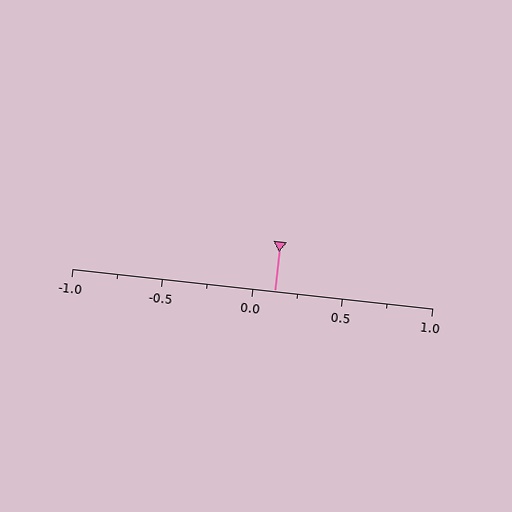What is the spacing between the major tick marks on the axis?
The major ticks are spaced 0.5 apart.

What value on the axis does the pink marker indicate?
The marker indicates approximately 0.12.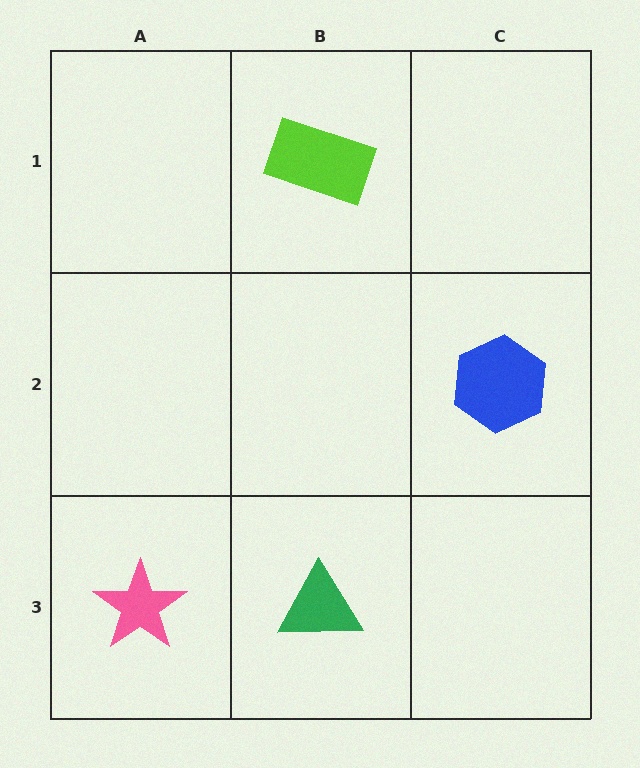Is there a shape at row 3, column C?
No, that cell is empty.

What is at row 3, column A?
A pink star.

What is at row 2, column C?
A blue hexagon.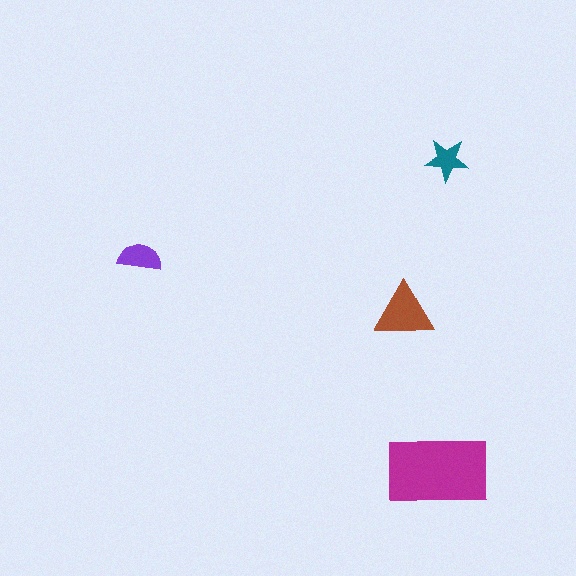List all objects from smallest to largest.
The teal star, the purple semicircle, the brown triangle, the magenta rectangle.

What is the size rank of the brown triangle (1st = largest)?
2nd.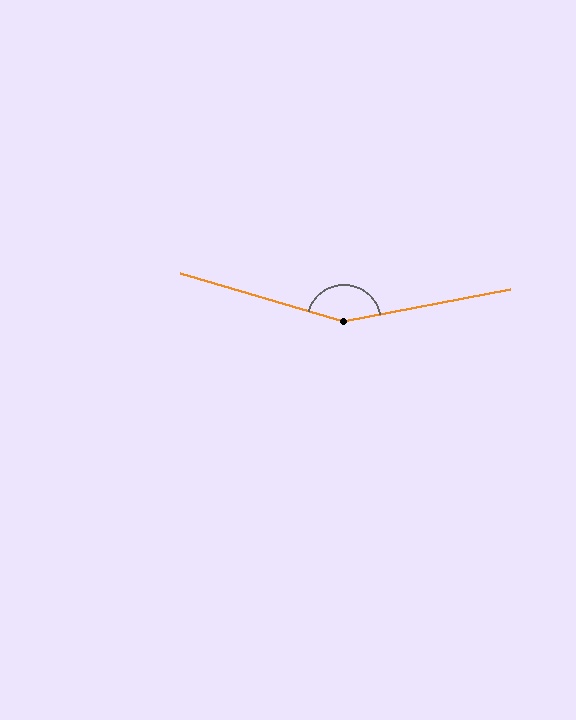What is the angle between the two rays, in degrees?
Approximately 153 degrees.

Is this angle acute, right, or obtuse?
It is obtuse.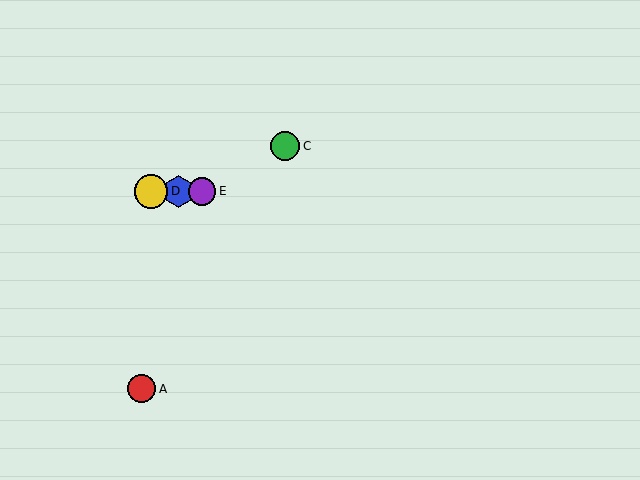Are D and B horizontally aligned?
Yes, both are at y≈191.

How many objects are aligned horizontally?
3 objects (B, D, E) are aligned horizontally.